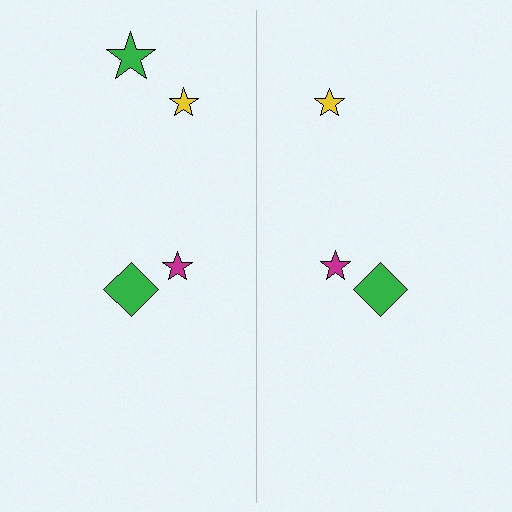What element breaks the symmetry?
A green star is missing from the right side.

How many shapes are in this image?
There are 7 shapes in this image.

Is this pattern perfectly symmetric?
No, the pattern is not perfectly symmetric. A green star is missing from the right side.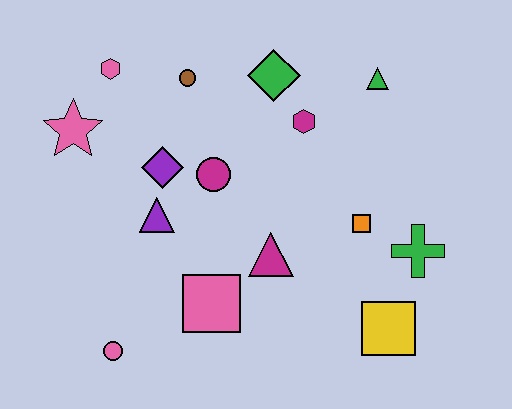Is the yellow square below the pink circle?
No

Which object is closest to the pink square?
The magenta triangle is closest to the pink square.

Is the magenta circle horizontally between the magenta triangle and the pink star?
Yes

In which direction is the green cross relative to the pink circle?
The green cross is to the right of the pink circle.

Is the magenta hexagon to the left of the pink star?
No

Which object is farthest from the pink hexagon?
The yellow square is farthest from the pink hexagon.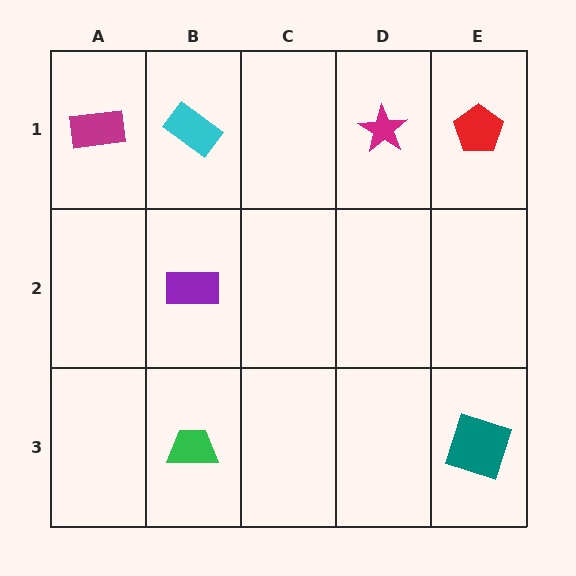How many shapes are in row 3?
2 shapes.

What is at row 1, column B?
A cyan rectangle.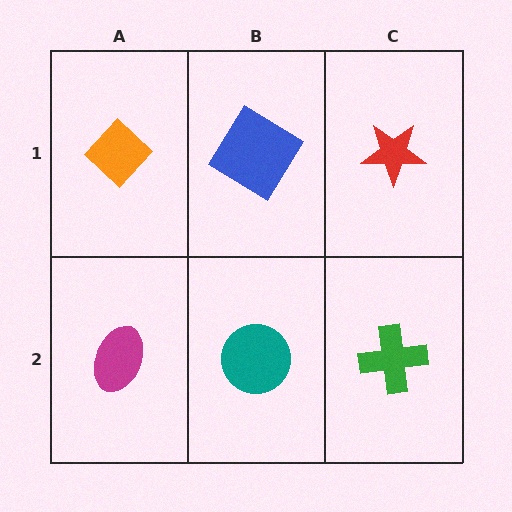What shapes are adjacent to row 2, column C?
A red star (row 1, column C), a teal circle (row 2, column B).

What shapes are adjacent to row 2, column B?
A blue diamond (row 1, column B), a magenta ellipse (row 2, column A), a green cross (row 2, column C).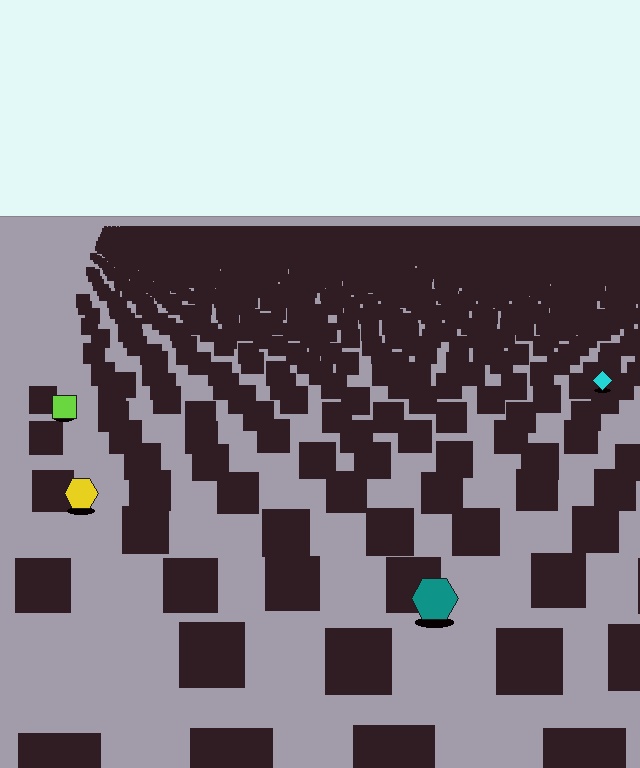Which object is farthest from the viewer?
The cyan diamond is farthest from the viewer. It appears smaller and the ground texture around it is denser.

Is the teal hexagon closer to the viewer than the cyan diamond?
Yes. The teal hexagon is closer — you can tell from the texture gradient: the ground texture is coarser near it.